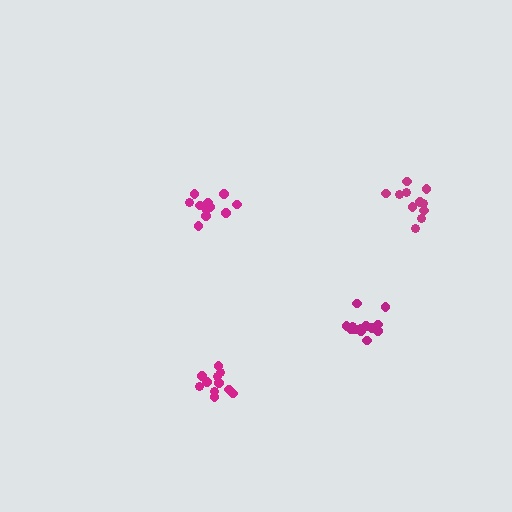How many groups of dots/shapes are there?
There are 4 groups.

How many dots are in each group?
Group 1: 11 dots, Group 2: 11 dots, Group 3: 11 dots, Group 4: 13 dots (46 total).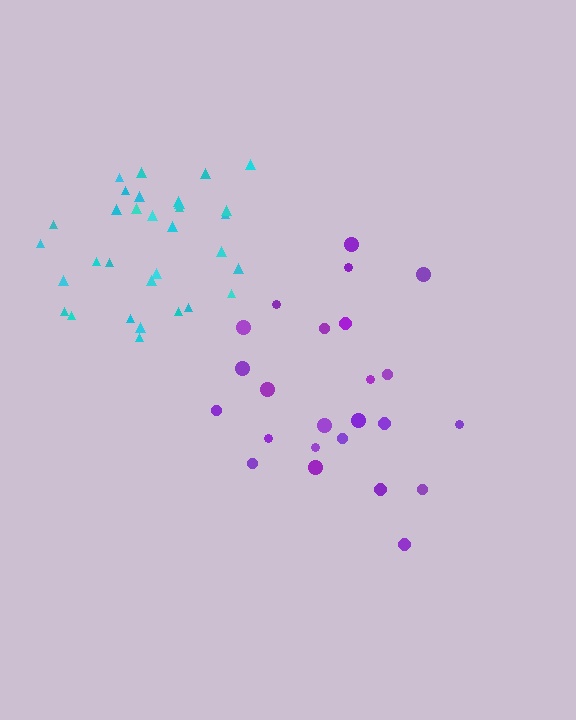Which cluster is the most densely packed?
Cyan.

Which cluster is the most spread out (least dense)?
Purple.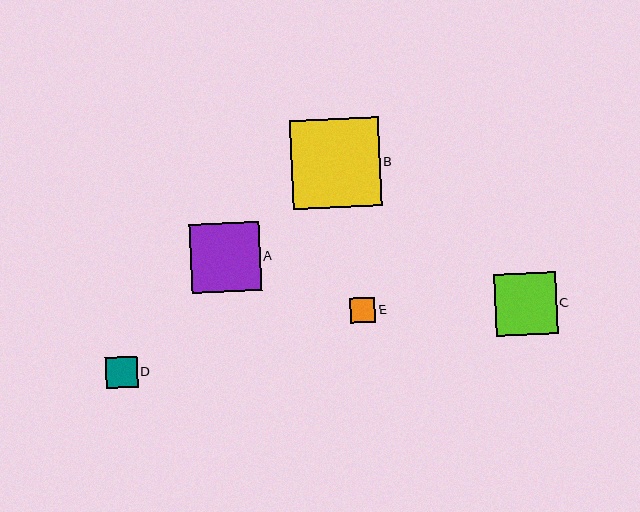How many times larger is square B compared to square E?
Square B is approximately 3.5 times the size of square E.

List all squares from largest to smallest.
From largest to smallest: B, A, C, D, E.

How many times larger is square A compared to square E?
Square A is approximately 2.7 times the size of square E.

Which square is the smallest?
Square E is the smallest with a size of approximately 25 pixels.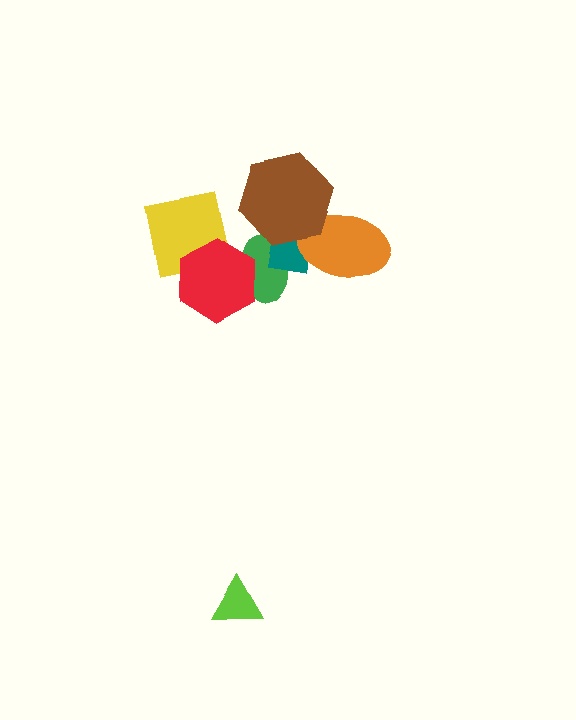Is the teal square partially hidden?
Yes, it is partially covered by another shape.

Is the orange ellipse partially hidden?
Yes, it is partially covered by another shape.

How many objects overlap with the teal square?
3 objects overlap with the teal square.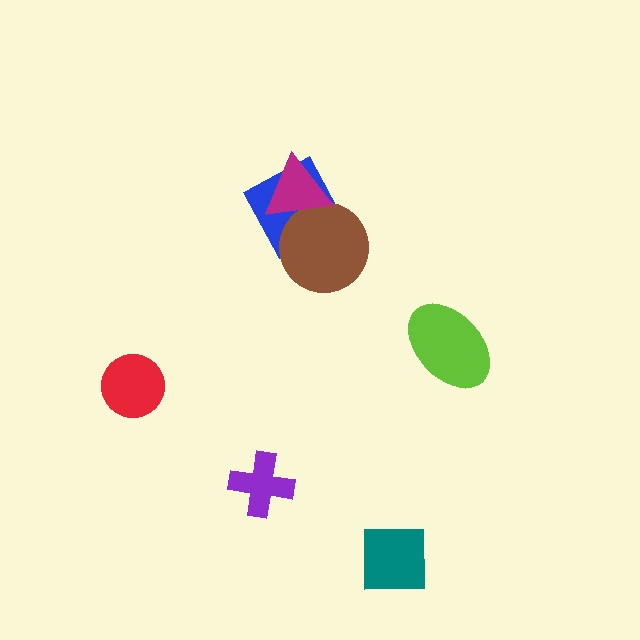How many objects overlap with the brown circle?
2 objects overlap with the brown circle.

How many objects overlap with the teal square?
0 objects overlap with the teal square.